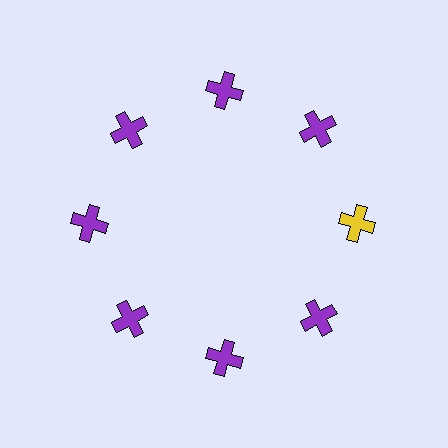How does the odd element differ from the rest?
It has a different color: yellow instead of purple.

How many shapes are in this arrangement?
There are 8 shapes arranged in a ring pattern.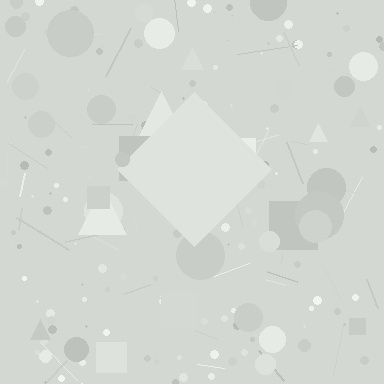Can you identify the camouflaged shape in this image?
The camouflaged shape is a diamond.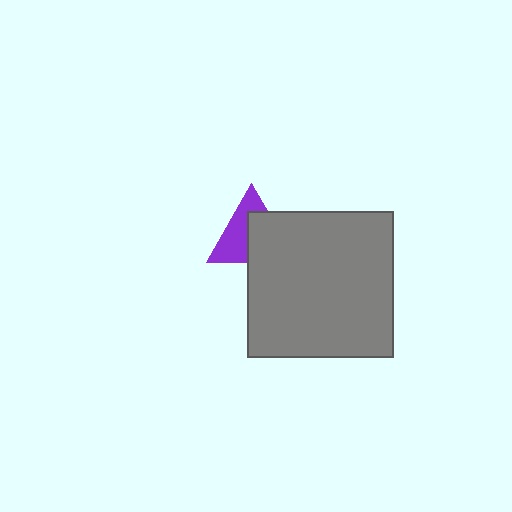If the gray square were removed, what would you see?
You would see the complete purple triangle.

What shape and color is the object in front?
The object in front is a gray square.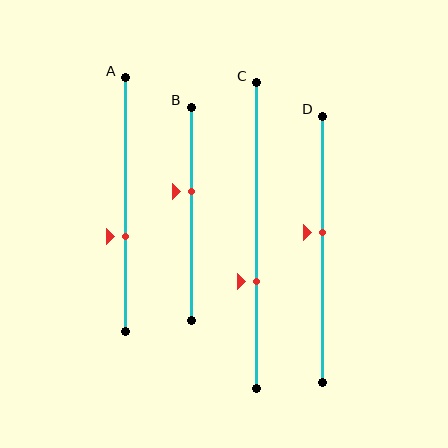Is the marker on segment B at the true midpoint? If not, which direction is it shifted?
No, the marker on segment B is shifted upward by about 10% of the segment length.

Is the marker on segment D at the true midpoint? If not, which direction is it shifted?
No, the marker on segment D is shifted upward by about 6% of the segment length.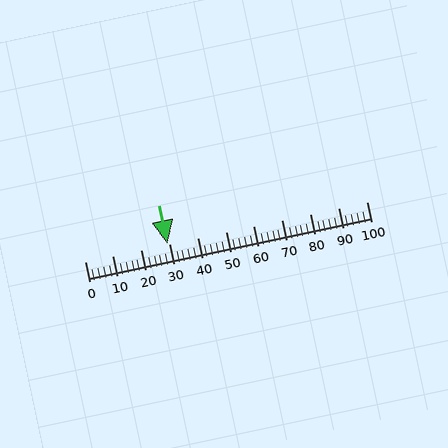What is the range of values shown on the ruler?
The ruler shows values from 0 to 100.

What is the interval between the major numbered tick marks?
The major tick marks are spaced 10 units apart.